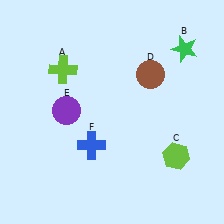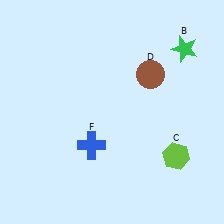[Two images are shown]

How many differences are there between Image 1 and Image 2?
There are 2 differences between the two images.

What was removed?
The purple circle (E), the lime cross (A) were removed in Image 2.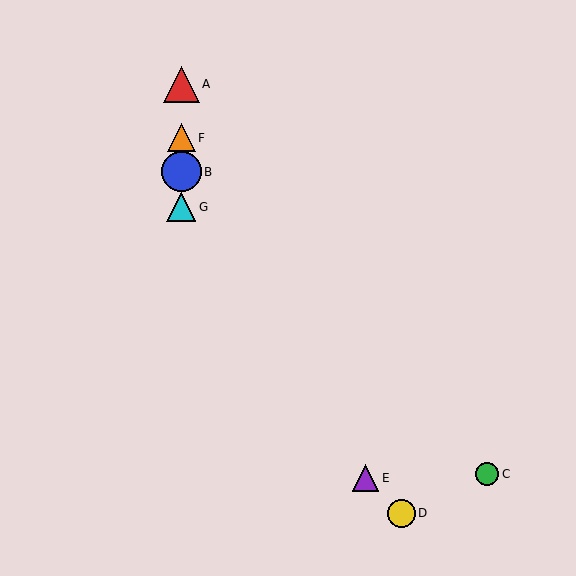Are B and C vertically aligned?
No, B is at x≈181 and C is at x≈487.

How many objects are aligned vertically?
4 objects (A, B, F, G) are aligned vertically.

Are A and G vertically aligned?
Yes, both are at x≈181.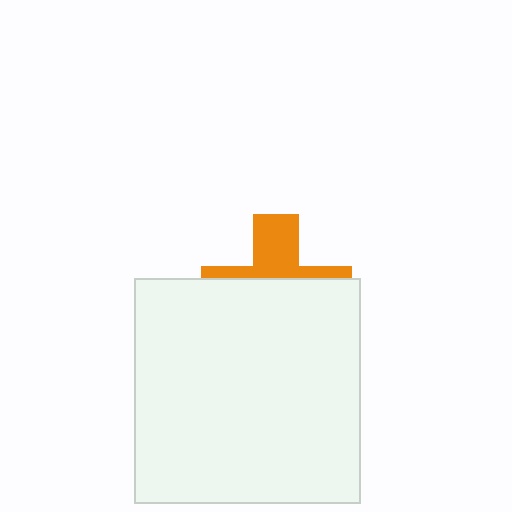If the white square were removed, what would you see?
You would see the complete orange cross.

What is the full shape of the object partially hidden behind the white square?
The partially hidden object is an orange cross.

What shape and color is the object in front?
The object in front is a white square.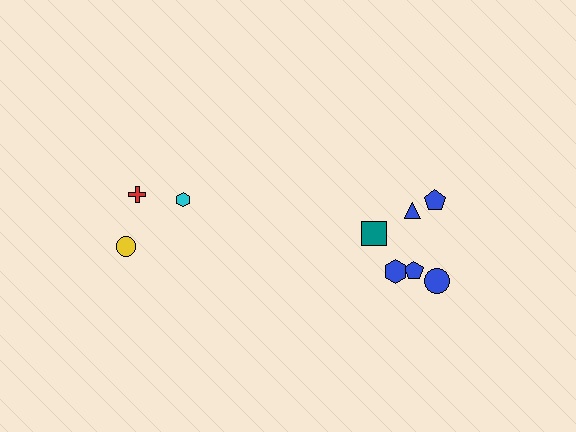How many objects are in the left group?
There are 3 objects.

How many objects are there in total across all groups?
There are 9 objects.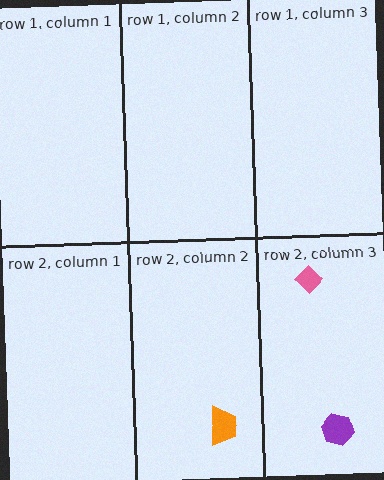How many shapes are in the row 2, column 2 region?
1.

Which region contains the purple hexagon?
The row 2, column 3 region.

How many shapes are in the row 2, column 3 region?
2.